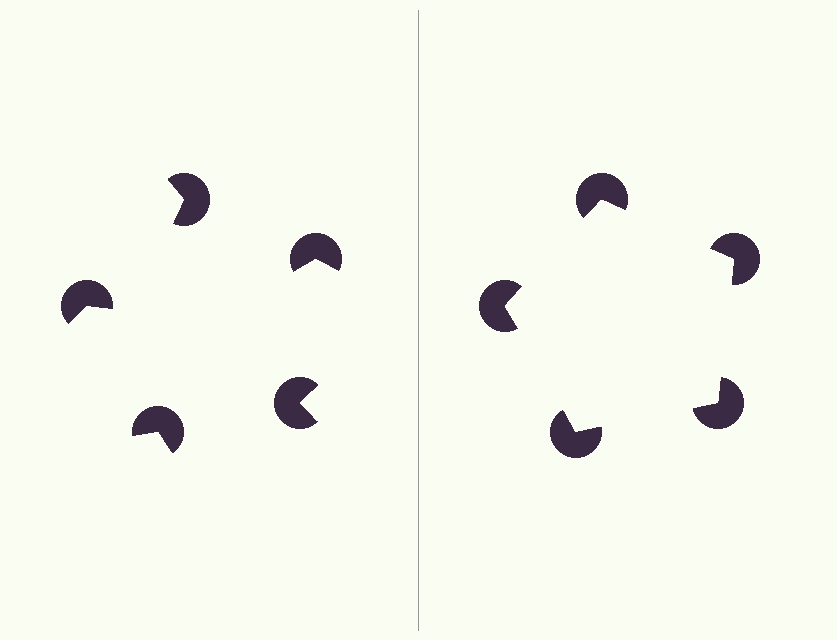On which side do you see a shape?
An illusory pentagon appears on the right side. On the left side the wedge cuts are rotated, so no coherent shape forms.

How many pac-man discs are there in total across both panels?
10 — 5 on each side.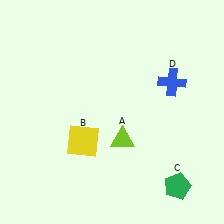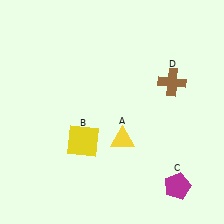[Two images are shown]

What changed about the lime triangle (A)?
In Image 1, A is lime. In Image 2, it changed to yellow.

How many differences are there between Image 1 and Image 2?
There are 3 differences between the two images.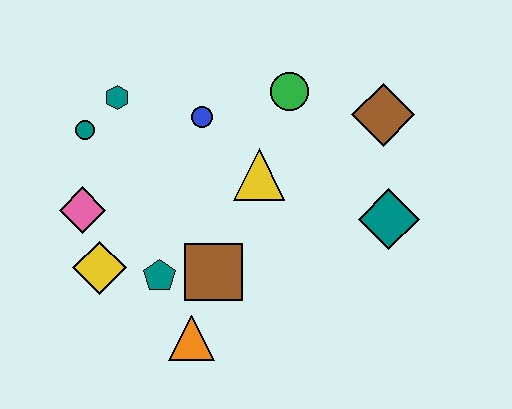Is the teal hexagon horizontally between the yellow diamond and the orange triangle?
Yes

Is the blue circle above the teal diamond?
Yes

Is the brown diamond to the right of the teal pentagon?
Yes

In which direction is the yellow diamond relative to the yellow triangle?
The yellow diamond is to the left of the yellow triangle.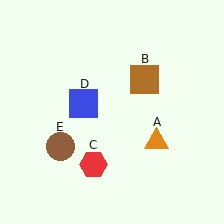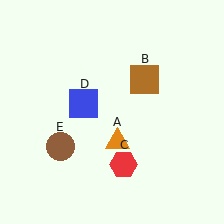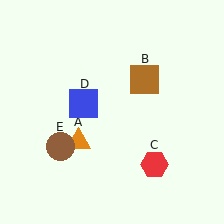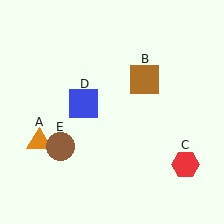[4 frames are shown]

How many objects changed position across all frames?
2 objects changed position: orange triangle (object A), red hexagon (object C).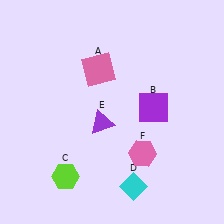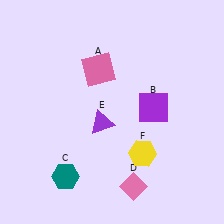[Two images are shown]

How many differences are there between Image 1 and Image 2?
There are 3 differences between the two images.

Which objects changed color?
C changed from lime to teal. D changed from cyan to pink. F changed from pink to yellow.